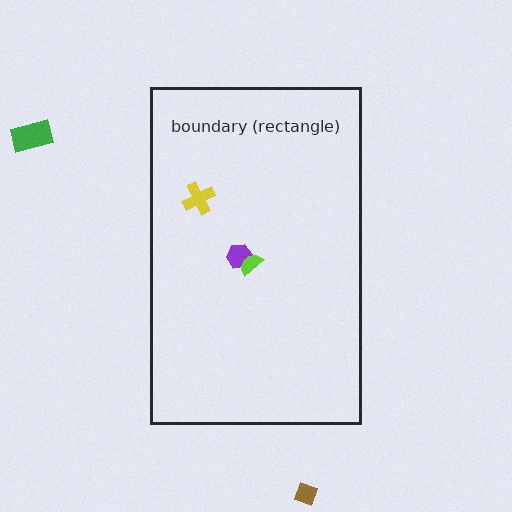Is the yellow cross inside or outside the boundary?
Inside.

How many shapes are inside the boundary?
3 inside, 2 outside.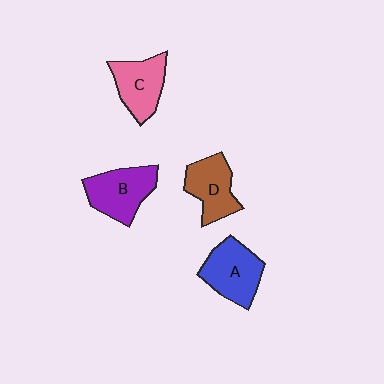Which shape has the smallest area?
Shape D (brown).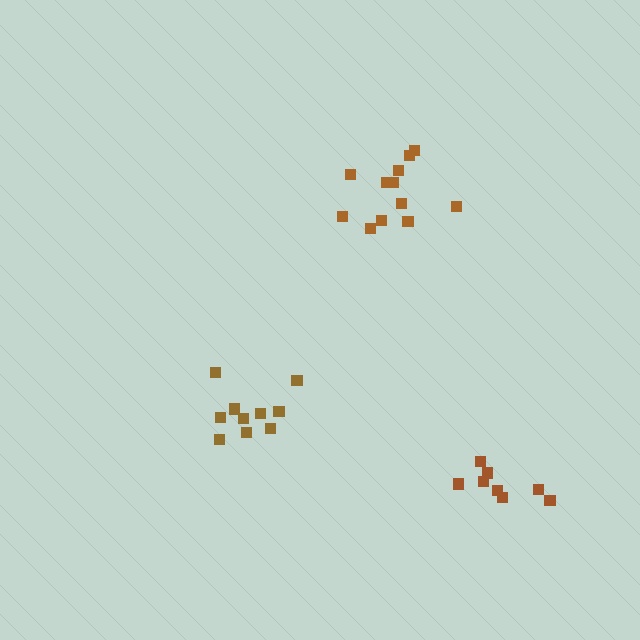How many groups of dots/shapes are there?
There are 3 groups.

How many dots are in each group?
Group 1: 12 dots, Group 2: 10 dots, Group 3: 8 dots (30 total).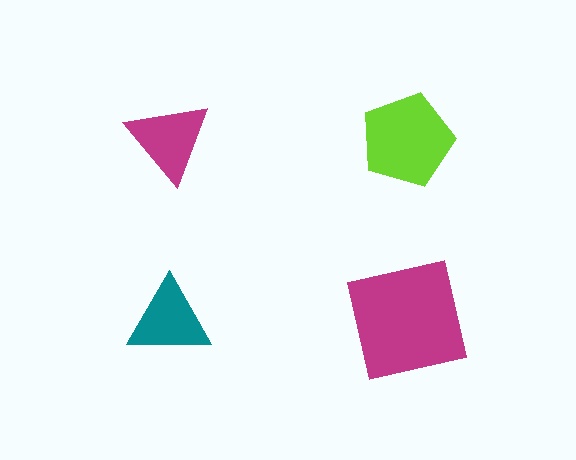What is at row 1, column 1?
A magenta triangle.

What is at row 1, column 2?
A lime pentagon.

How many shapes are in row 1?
2 shapes.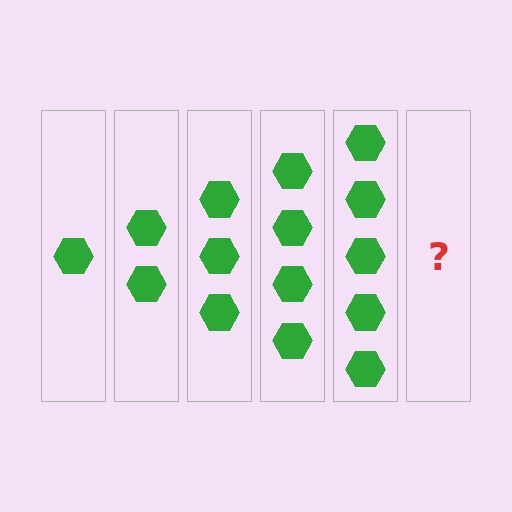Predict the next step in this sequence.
The next step is 6 hexagons.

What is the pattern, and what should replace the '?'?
The pattern is that each step adds one more hexagon. The '?' should be 6 hexagons.